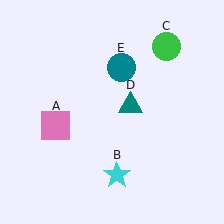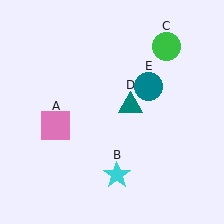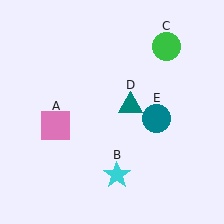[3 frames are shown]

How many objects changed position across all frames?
1 object changed position: teal circle (object E).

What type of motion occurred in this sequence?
The teal circle (object E) rotated clockwise around the center of the scene.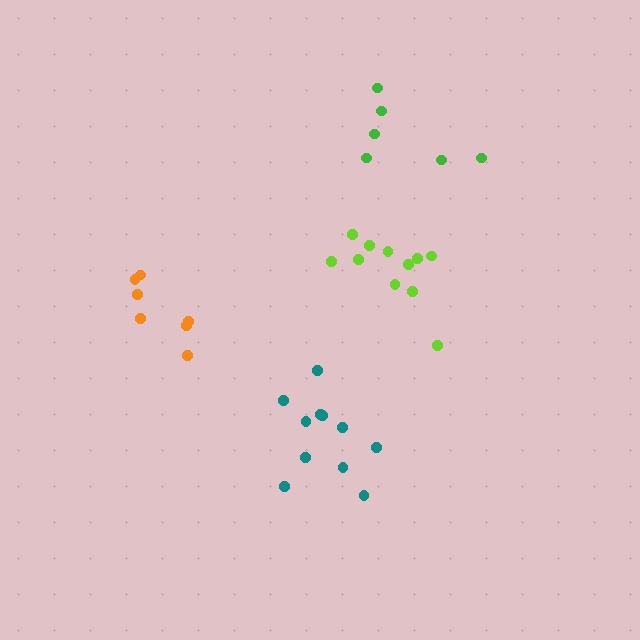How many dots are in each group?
Group 1: 6 dots, Group 2: 7 dots, Group 3: 11 dots, Group 4: 11 dots (35 total).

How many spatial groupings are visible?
There are 4 spatial groupings.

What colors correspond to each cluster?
The clusters are colored: green, orange, lime, teal.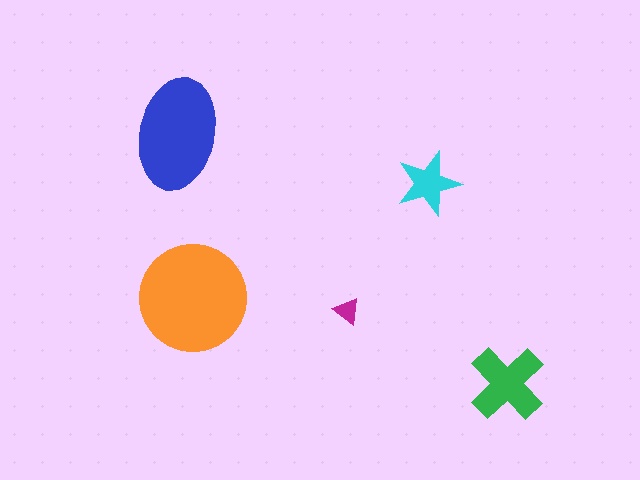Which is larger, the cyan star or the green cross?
The green cross.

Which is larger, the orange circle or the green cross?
The orange circle.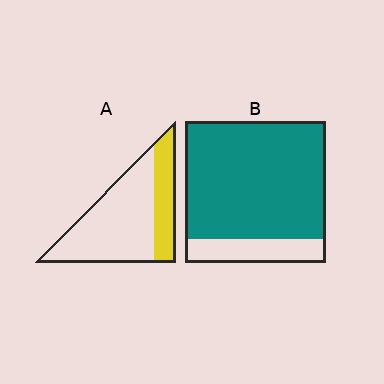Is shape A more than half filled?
No.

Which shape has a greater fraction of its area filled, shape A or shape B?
Shape B.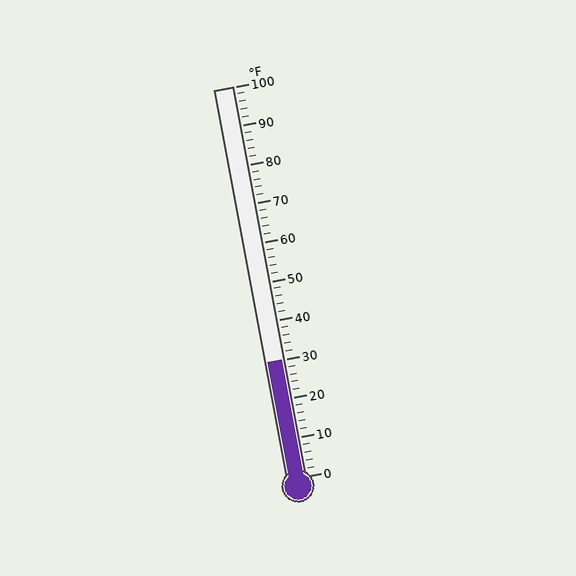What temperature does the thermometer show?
The thermometer shows approximately 30°F.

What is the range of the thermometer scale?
The thermometer scale ranges from 0°F to 100°F.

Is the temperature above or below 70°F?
The temperature is below 70°F.